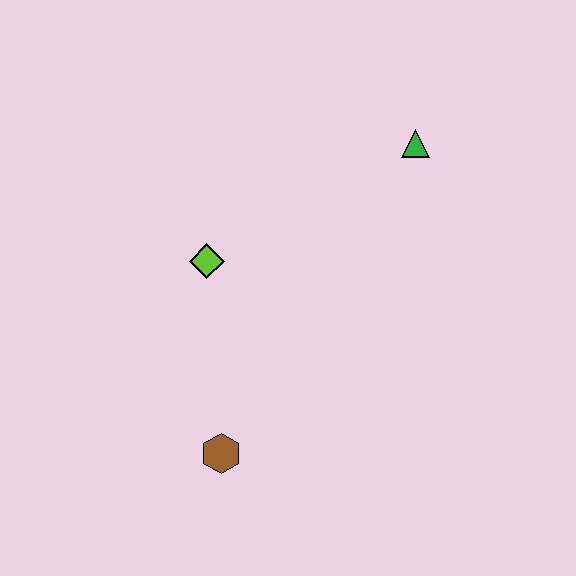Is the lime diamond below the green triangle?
Yes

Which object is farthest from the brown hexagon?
The green triangle is farthest from the brown hexagon.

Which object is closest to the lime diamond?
The brown hexagon is closest to the lime diamond.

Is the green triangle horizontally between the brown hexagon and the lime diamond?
No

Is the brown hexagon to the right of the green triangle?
No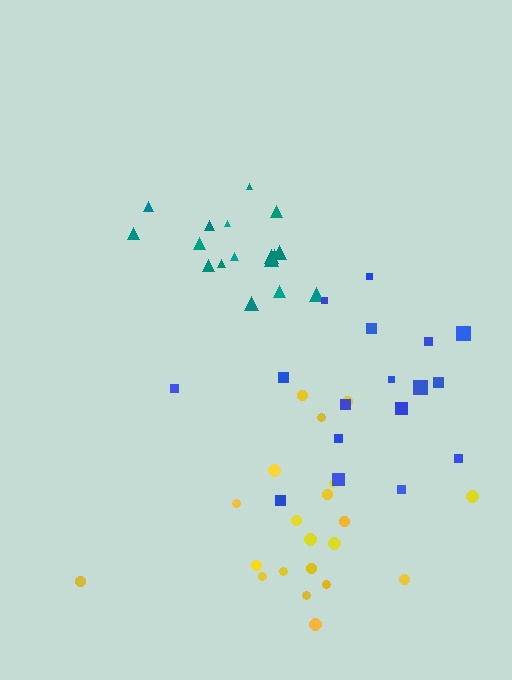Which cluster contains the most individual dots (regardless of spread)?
Yellow (21).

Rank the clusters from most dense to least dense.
teal, yellow, blue.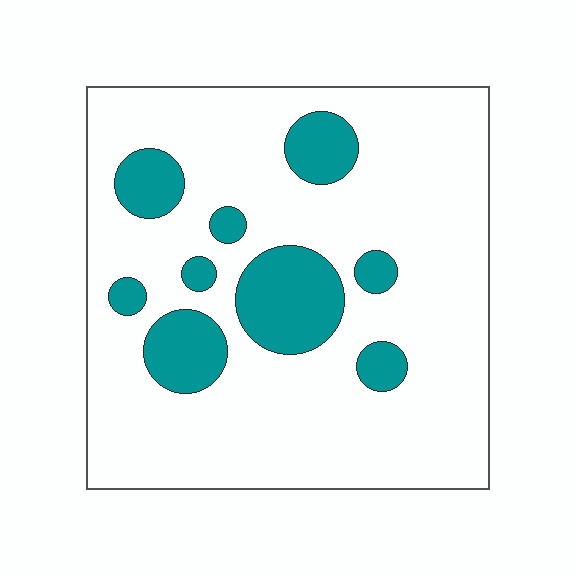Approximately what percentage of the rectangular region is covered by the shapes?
Approximately 20%.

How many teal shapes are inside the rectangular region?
9.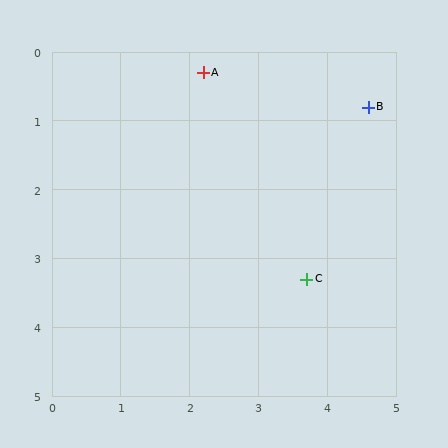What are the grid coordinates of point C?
Point C is at approximately (3.7, 3.3).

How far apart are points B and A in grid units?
Points B and A are about 2.5 grid units apart.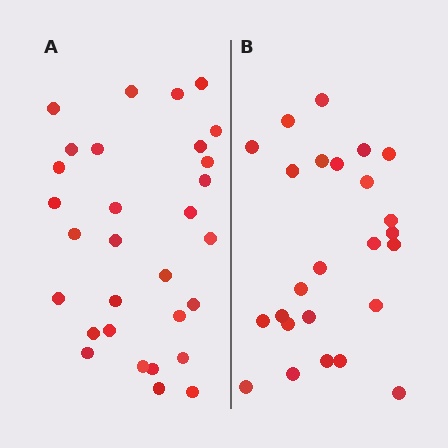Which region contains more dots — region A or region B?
Region A (the left region) has more dots.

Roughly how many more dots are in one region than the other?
Region A has about 5 more dots than region B.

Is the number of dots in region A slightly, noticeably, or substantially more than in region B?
Region A has only slightly more — the two regions are fairly close. The ratio is roughly 1.2 to 1.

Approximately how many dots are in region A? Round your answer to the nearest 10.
About 30 dots.